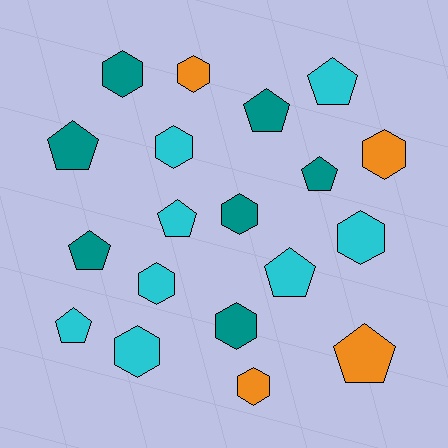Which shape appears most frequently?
Hexagon, with 10 objects.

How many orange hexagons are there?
There are 3 orange hexagons.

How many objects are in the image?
There are 19 objects.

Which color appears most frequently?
Cyan, with 8 objects.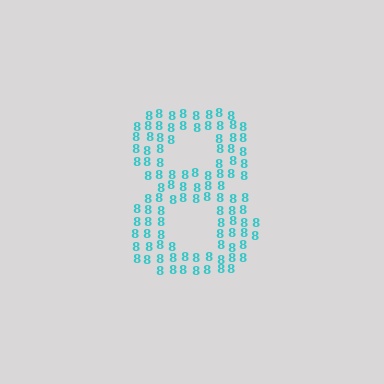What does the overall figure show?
The overall figure shows the digit 8.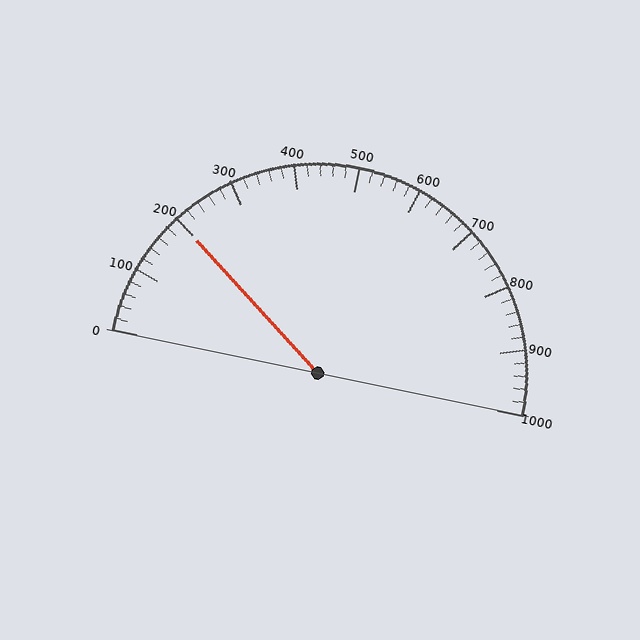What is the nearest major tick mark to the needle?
The nearest major tick mark is 200.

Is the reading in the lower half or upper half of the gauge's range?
The reading is in the lower half of the range (0 to 1000).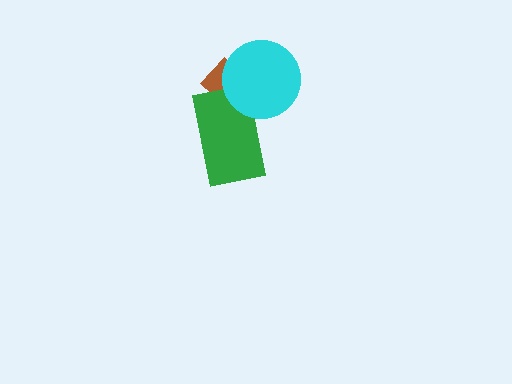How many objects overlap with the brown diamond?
2 objects overlap with the brown diamond.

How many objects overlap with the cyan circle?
2 objects overlap with the cyan circle.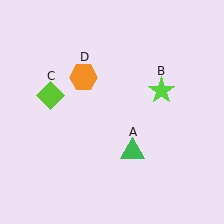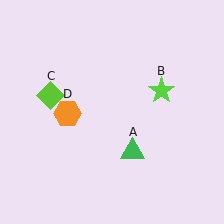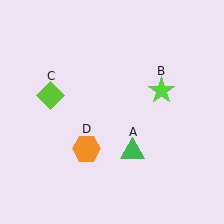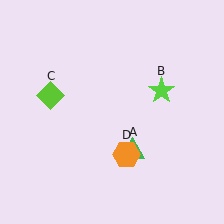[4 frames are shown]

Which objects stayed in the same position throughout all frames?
Green triangle (object A) and lime star (object B) and lime diamond (object C) remained stationary.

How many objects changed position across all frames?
1 object changed position: orange hexagon (object D).